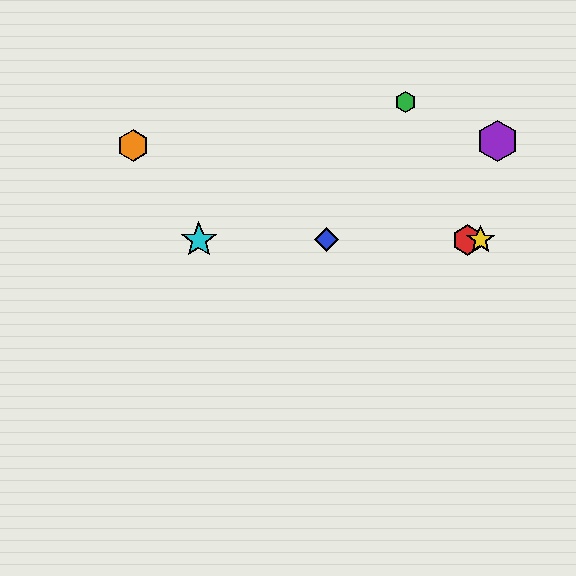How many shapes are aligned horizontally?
4 shapes (the red hexagon, the blue diamond, the yellow star, the cyan star) are aligned horizontally.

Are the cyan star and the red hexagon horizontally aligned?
Yes, both are at y≈240.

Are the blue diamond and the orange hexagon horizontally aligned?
No, the blue diamond is at y≈240 and the orange hexagon is at y≈146.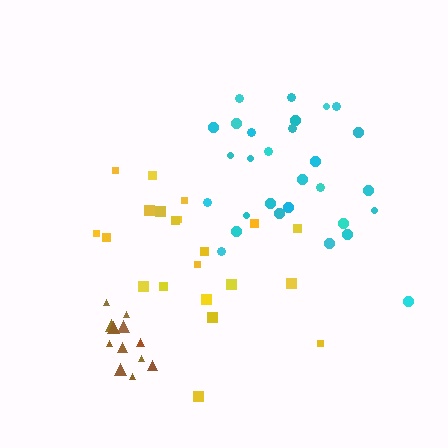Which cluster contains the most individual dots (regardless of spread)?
Cyan (29).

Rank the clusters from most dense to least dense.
brown, cyan, yellow.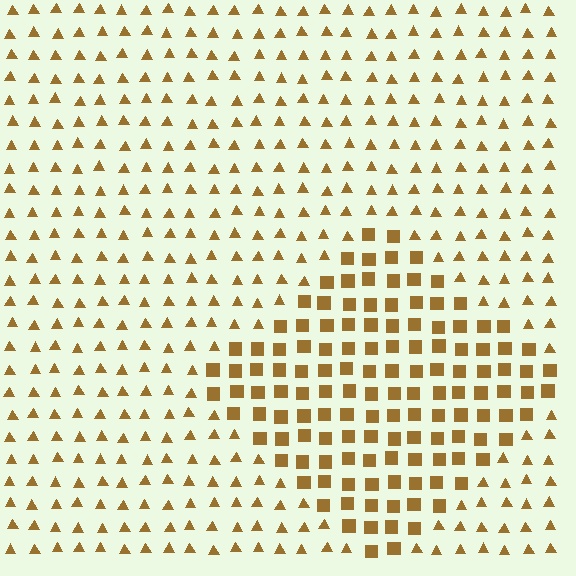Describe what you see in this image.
The image is filled with small brown elements arranged in a uniform grid. A diamond-shaped region contains squares, while the surrounding area contains triangles. The boundary is defined purely by the change in element shape.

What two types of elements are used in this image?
The image uses squares inside the diamond region and triangles outside it.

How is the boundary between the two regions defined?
The boundary is defined by a change in element shape: squares inside vs. triangles outside. All elements share the same color and spacing.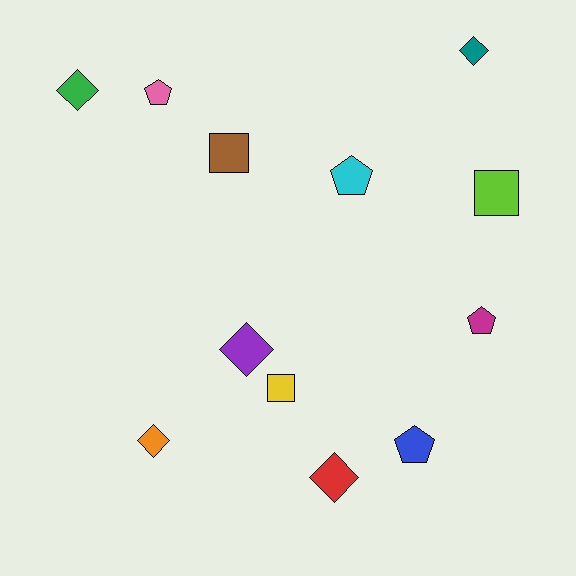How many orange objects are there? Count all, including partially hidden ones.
There is 1 orange object.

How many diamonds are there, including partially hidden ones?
There are 5 diamonds.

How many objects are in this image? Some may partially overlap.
There are 12 objects.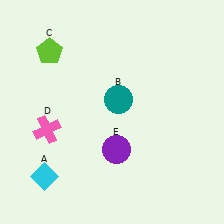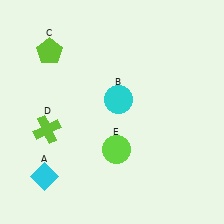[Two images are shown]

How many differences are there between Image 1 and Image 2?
There are 3 differences between the two images.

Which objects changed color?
B changed from teal to cyan. D changed from pink to lime. E changed from purple to lime.